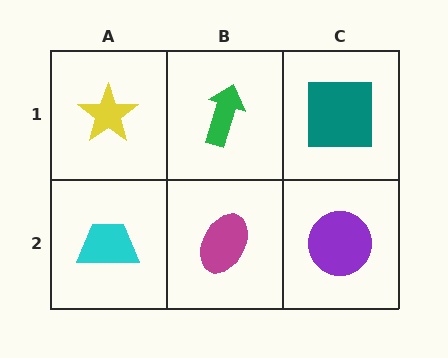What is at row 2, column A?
A cyan trapezoid.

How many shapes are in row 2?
3 shapes.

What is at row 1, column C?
A teal square.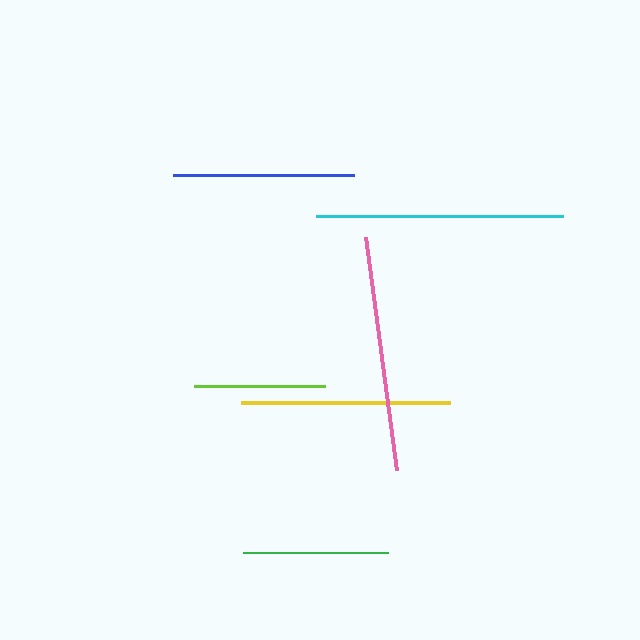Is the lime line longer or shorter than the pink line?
The pink line is longer than the lime line.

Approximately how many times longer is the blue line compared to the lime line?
The blue line is approximately 1.4 times the length of the lime line.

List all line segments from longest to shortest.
From longest to shortest: cyan, pink, yellow, blue, green, lime.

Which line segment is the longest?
The cyan line is the longest at approximately 248 pixels.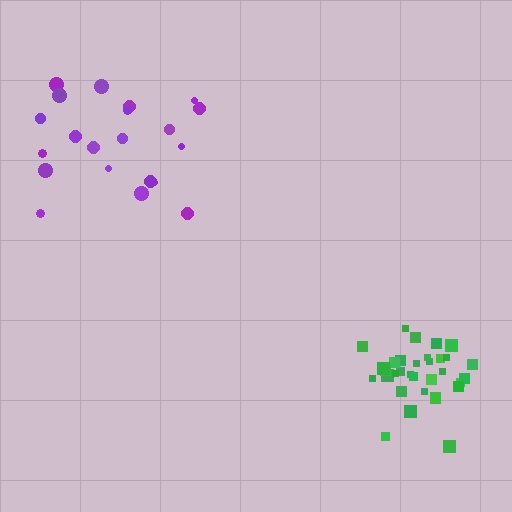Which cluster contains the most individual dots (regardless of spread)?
Green (35).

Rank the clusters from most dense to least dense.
green, purple.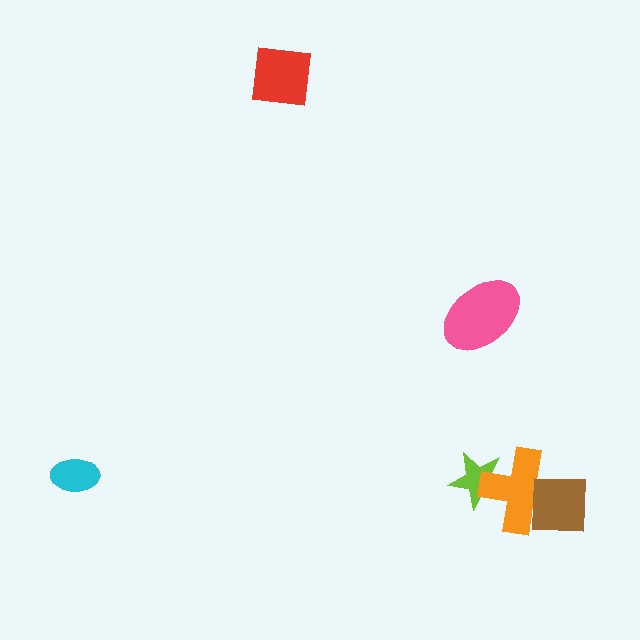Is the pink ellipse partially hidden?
No, no other shape covers it.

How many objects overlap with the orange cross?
2 objects overlap with the orange cross.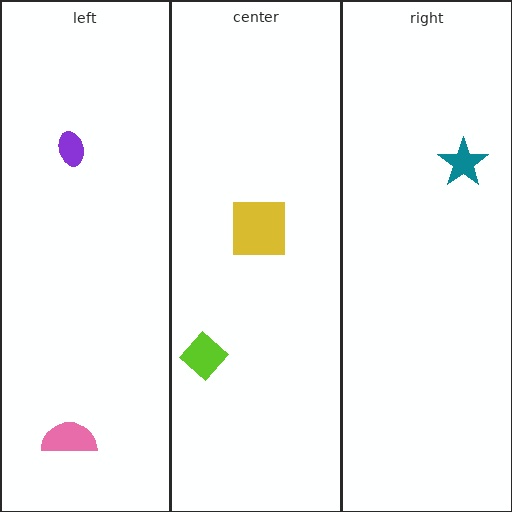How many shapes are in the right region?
1.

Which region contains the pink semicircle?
The left region.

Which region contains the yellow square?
The center region.